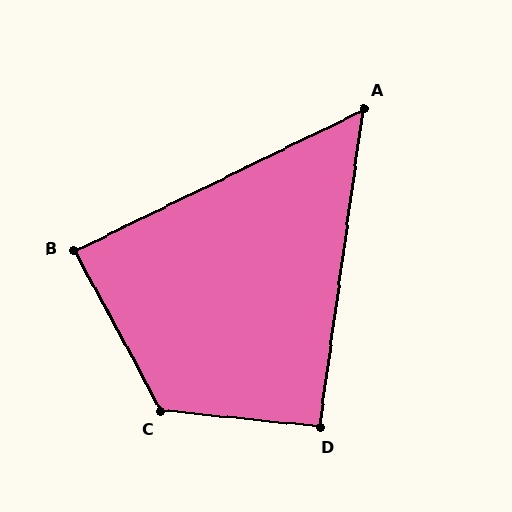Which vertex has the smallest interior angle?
A, at approximately 56 degrees.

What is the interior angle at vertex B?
Approximately 88 degrees (approximately right).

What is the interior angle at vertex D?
Approximately 92 degrees (approximately right).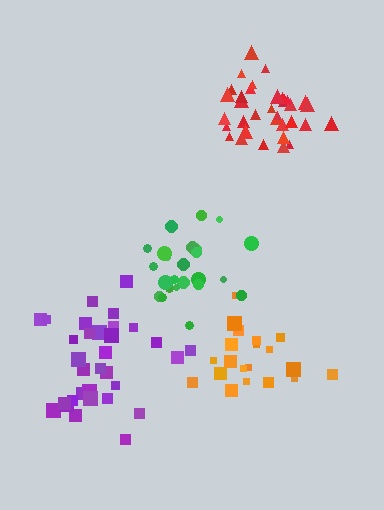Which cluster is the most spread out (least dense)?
Purple.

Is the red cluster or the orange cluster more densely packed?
Red.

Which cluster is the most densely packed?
Red.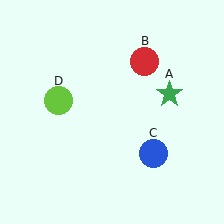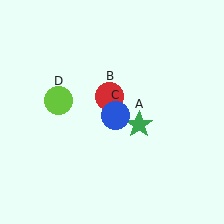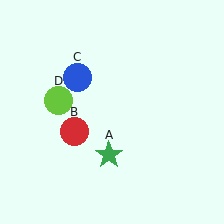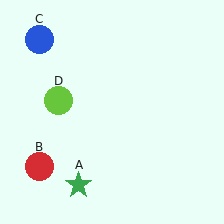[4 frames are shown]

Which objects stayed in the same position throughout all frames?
Lime circle (object D) remained stationary.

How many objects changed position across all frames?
3 objects changed position: green star (object A), red circle (object B), blue circle (object C).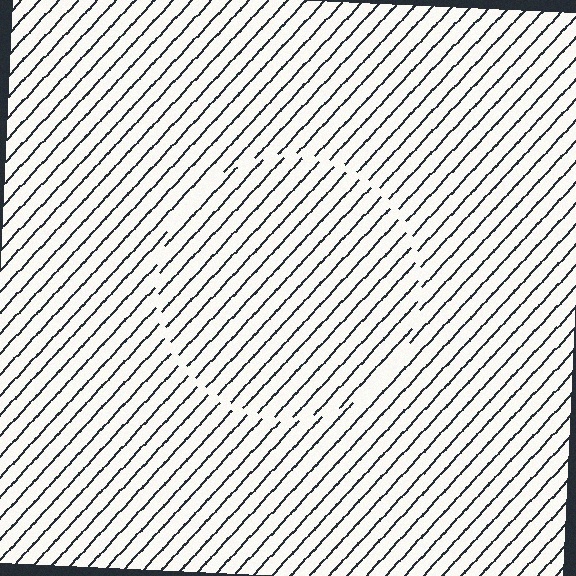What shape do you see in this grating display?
An illusory circle. The interior of the shape contains the same grating, shifted by half a period — the contour is defined by the phase discontinuity where line-ends from the inner and outer gratings abut.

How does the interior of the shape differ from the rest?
The interior of the shape contains the same grating, shifted by half a period — the contour is defined by the phase discontinuity where line-ends from the inner and outer gratings abut.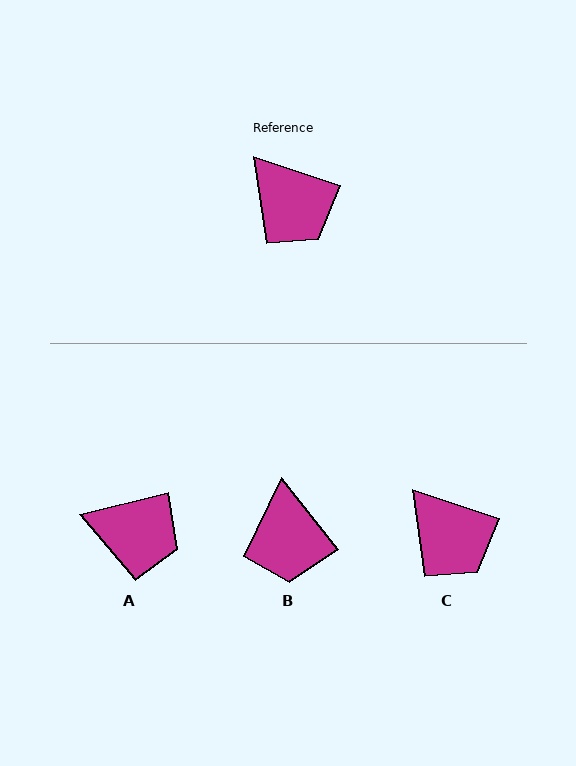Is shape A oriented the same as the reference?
No, it is off by about 32 degrees.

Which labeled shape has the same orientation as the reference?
C.